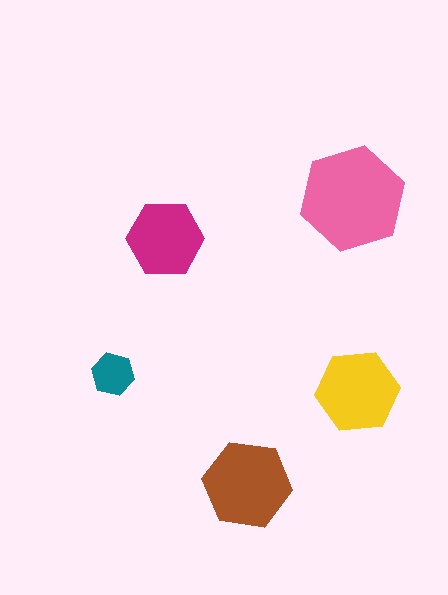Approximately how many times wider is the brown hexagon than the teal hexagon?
About 2 times wider.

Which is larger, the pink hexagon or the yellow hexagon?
The pink one.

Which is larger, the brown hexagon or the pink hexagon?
The pink one.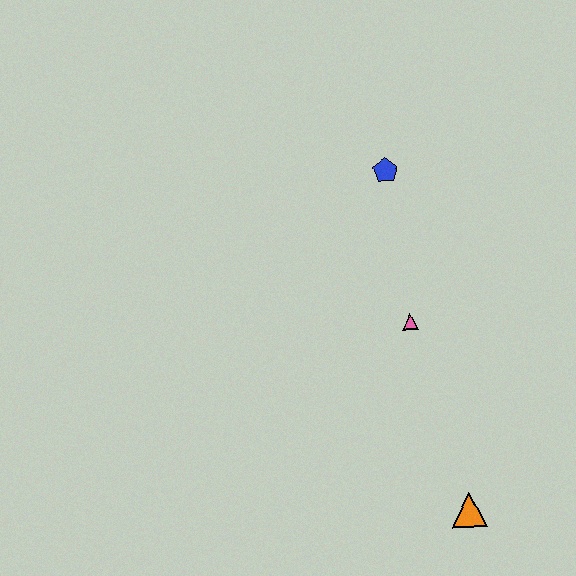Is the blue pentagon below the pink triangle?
No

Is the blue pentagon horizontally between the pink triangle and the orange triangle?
No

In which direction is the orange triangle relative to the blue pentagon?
The orange triangle is below the blue pentagon.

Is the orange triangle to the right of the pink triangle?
Yes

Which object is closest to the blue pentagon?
The pink triangle is closest to the blue pentagon.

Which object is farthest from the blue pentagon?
The orange triangle is farthest from the blue pentagon.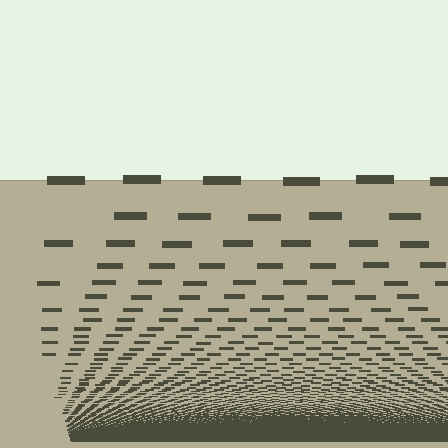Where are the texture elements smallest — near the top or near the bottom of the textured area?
Near the bottom.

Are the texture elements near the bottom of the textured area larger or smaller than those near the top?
Smaller. The gradient is inverted — elements near the bottom are smaller and denser.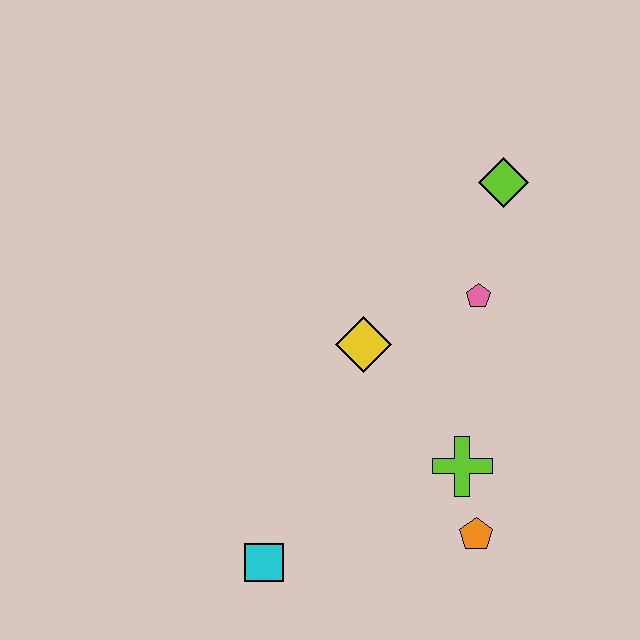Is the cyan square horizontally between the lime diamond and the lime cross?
No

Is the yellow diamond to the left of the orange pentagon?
Yes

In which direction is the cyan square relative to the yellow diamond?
The cyan square is below the yellow diamond.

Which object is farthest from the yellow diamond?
The cyan square is farthest from the yellow diamond.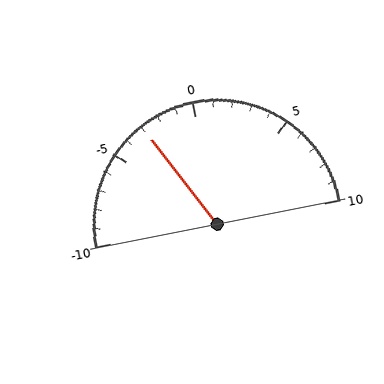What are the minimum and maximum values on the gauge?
The gauge ranges from -10 to 10.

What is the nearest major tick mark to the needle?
The nearest major tick mark is -5.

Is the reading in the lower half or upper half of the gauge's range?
The reading is in the lower half of the range (-10 to 10).